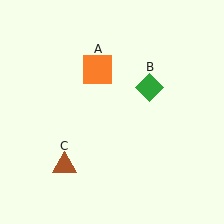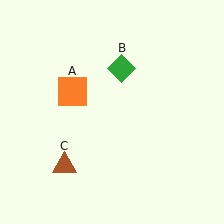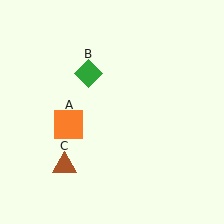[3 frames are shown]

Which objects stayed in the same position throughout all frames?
Brown triangle (object C) remained stationary.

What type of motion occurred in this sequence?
The orange square (object A), green diamond (object B) rotated counterclockwise around the center of the scene.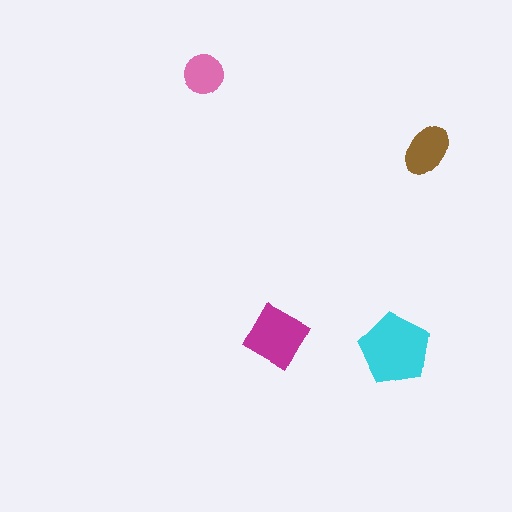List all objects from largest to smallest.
The cyan pentagon, the magenta square, the brown ellipse, the pink circle.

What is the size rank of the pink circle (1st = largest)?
4th.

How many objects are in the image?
There are 4 objects in the image.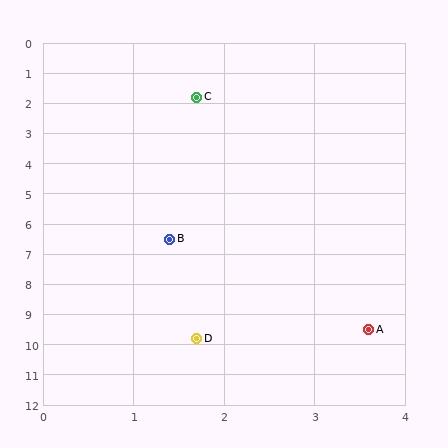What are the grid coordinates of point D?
Point D is at approximately (1.7, 9.8).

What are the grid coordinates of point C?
Point C is at approximately (1.7, 1.8).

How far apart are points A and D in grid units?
Points A and D are about 1.9 grid units apart.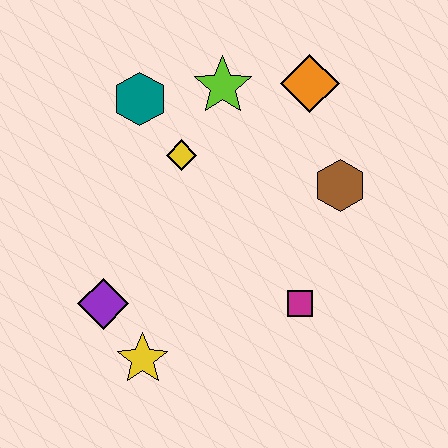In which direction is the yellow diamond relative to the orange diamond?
The yellow diamond is to the left of the orange diamond.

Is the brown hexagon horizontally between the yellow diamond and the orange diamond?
No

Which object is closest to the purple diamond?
The yellow star is closest to the purple diamond.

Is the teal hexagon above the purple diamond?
Yes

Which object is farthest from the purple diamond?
The orange diamond is farthest from the purple diamond.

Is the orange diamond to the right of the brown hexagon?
No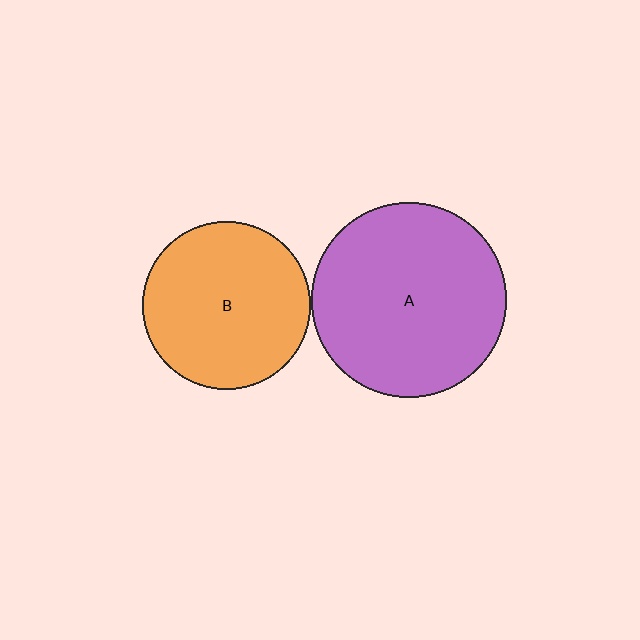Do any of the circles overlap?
No, none of the circles overlap.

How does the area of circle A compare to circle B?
Approximately 1.3 times.